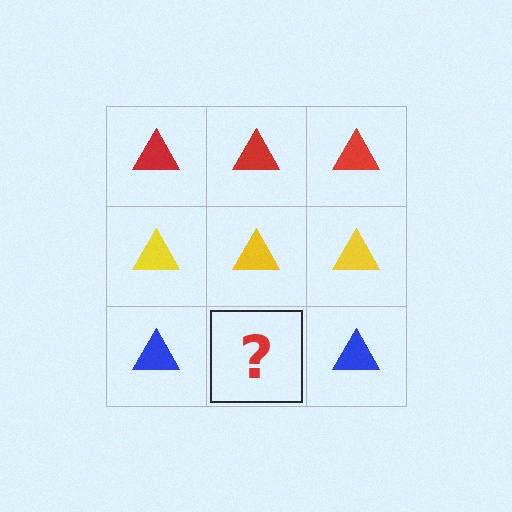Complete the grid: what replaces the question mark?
The question mark should be replaced with a blue triangle.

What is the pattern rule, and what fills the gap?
The rule is that each row has a consistent color. The gap should be filled with a blue triangle.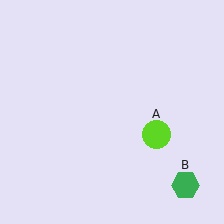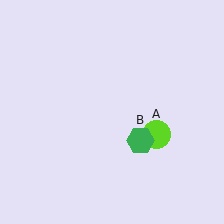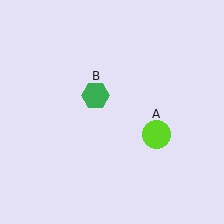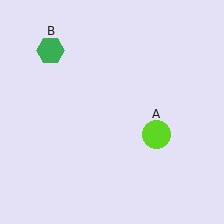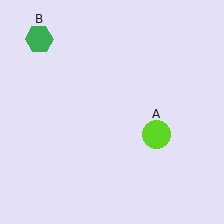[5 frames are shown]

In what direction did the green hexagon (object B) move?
The green hexagon (object B) moved up and to the left.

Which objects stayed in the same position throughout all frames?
Lime circle (object A) remained stationary.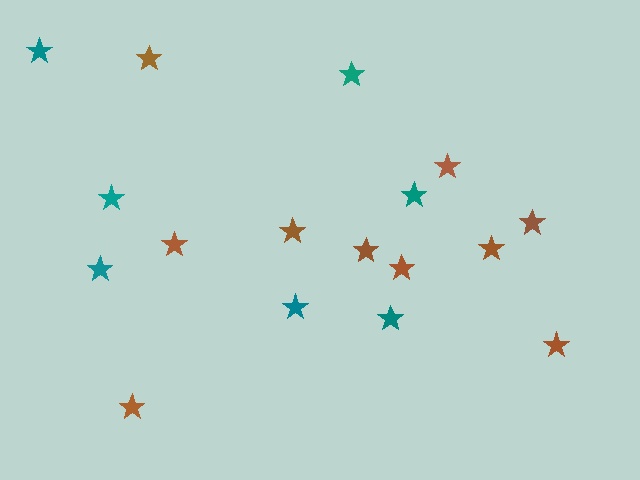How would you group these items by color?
There are 2 groups: one group of brown stars (10) and one group of teal stars (7).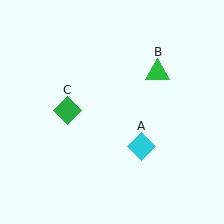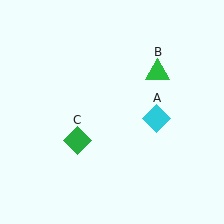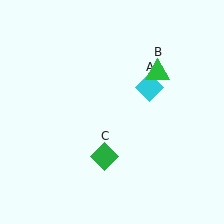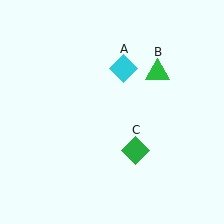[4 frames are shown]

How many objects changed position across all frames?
2 objects changed position: cyan diamond (object A), green diamond (object C).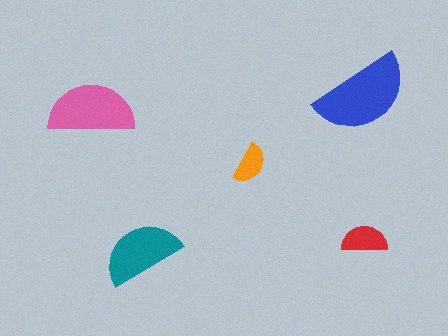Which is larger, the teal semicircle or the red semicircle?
The teal one.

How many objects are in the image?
There are 5 objects in the image.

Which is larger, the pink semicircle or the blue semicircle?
The blue one.